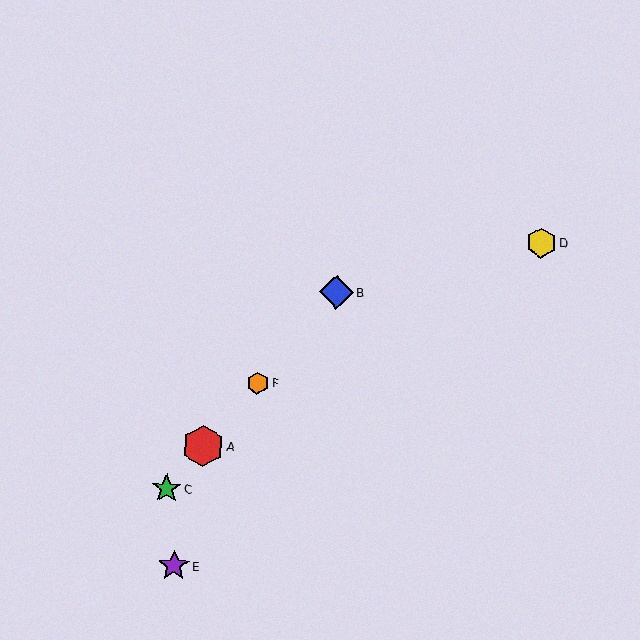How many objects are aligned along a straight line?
4 objects (A, B, C, F) are aligned along a straight line.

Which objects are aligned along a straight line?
Objects A, B, C, F are aligned along a straight line.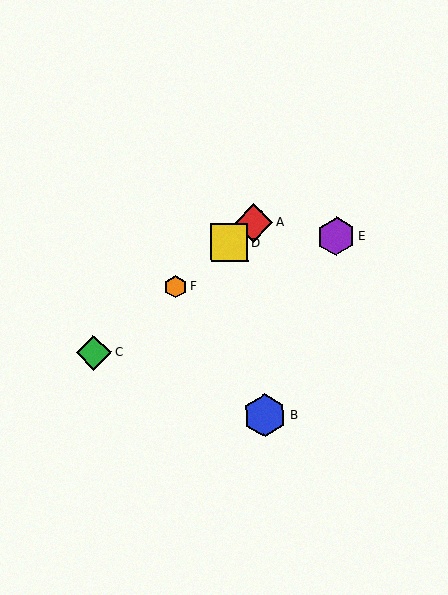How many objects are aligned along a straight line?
4 objects (A, C, D, F) are aligned along a straight line.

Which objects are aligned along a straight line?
Objects A, C, D, F are aligned along a straight line.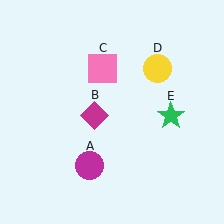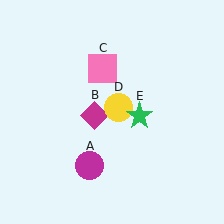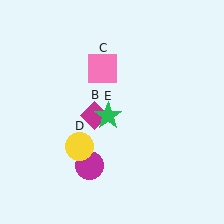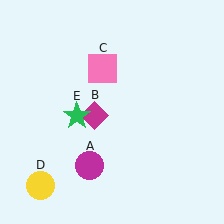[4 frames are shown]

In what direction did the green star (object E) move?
The green star (object E) moved left.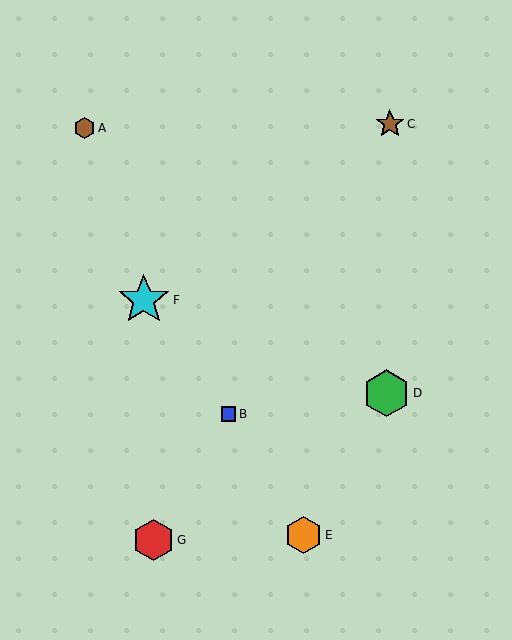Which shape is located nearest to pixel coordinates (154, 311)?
The cyan star (labeled F) at (144, 300) is nearest to that location.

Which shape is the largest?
The cyan star (labeled F) is the largest.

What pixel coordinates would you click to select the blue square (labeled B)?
Click at (229, 414) to select the blue square B.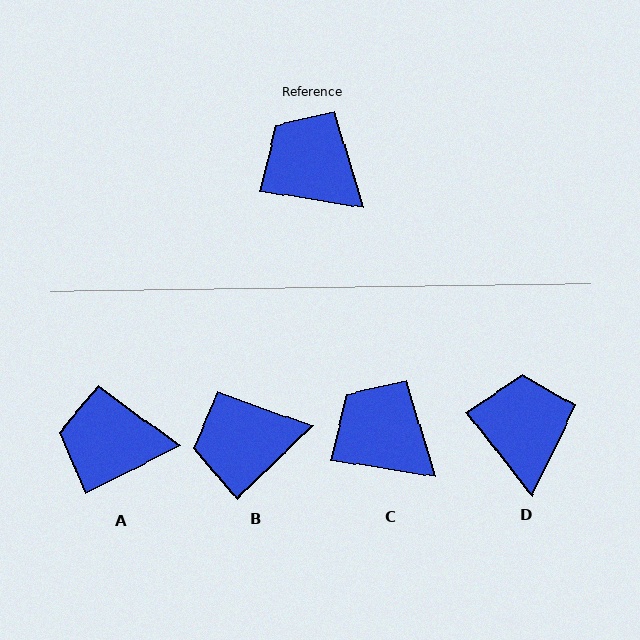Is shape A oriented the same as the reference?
No, it is off by about 37 degrees.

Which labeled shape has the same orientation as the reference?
C.